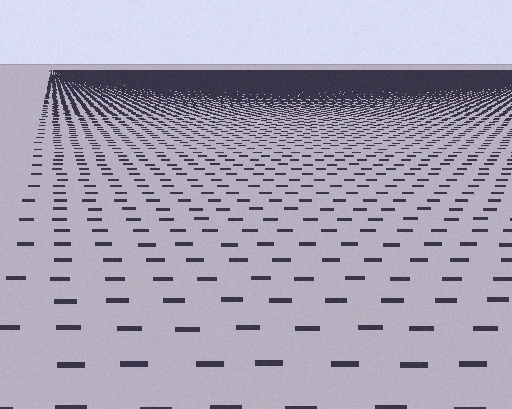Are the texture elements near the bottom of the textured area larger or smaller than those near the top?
Larger. Near the bottom, elements are closer to the viewer and appear at a bigger on-screen size.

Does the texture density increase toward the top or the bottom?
Density increases toward the top.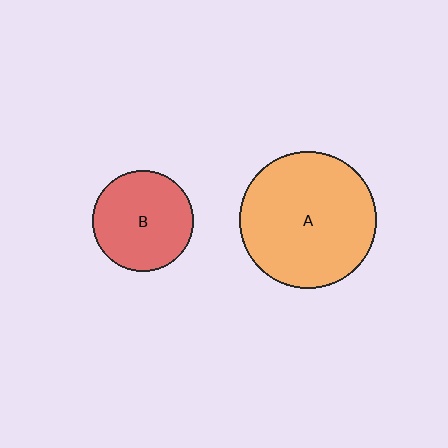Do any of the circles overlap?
No, none of the circles overlap.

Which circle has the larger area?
Circle A (orange).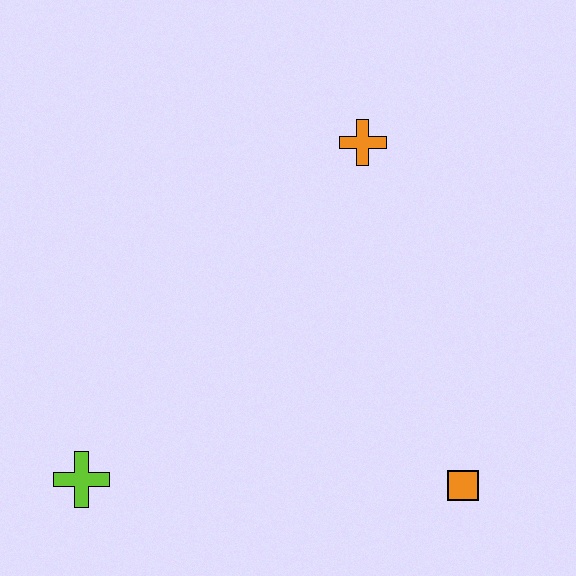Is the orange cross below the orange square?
No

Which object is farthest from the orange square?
The lime cross is farthest from the orange square.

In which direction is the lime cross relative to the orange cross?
The lime cross is below the orange cross.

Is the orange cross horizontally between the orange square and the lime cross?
Yes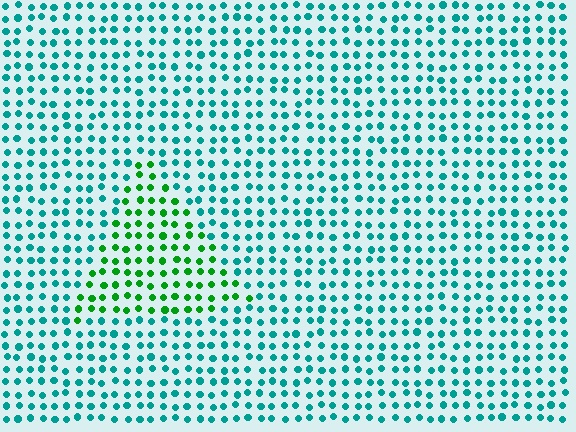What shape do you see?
I see a triangle.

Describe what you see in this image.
The image is filled with small teal elements in a uniform arrangement. A triangle-shaped region is visible where the elements are tinted to a slightly different hue, forming a subtle color boundary.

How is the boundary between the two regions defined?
The boundary is defined purely by a slight shift in hue (about 49 degrees). Spacing, size, and orientation are identical on both sides.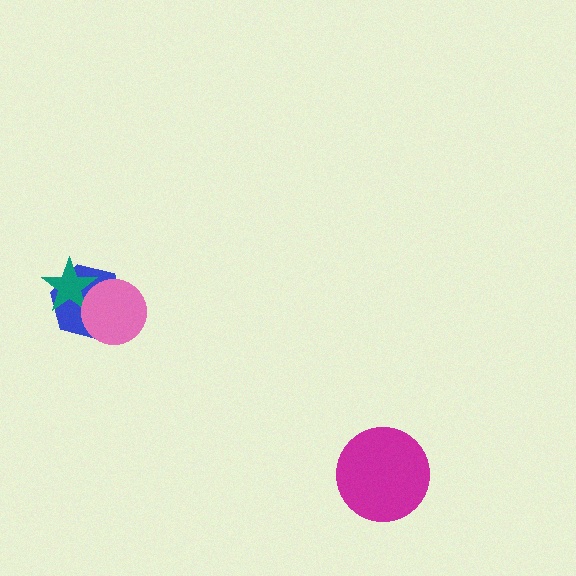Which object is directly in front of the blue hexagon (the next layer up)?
The teal star is directly in front of the blue hexagon.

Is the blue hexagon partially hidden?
Yes, it is partially covered by another shape.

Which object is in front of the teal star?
The pink circle is in front of the teal star.